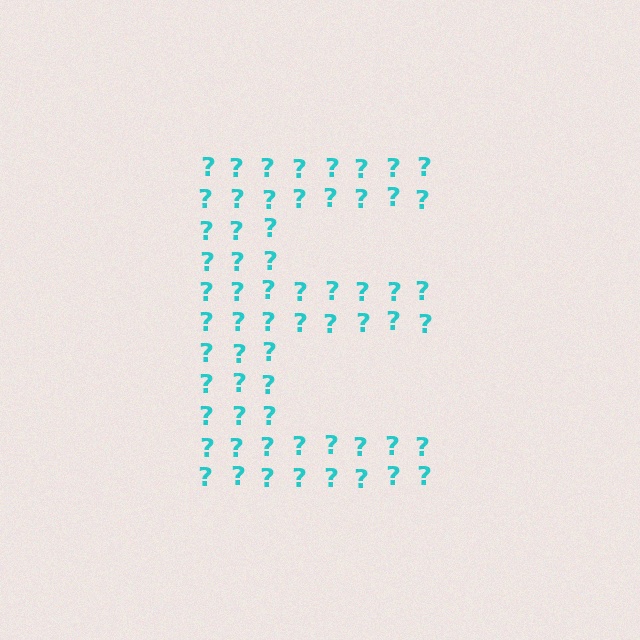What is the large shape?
The large shape is the letter E.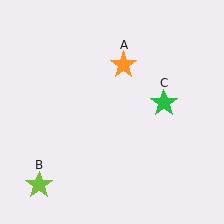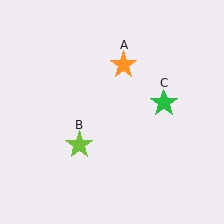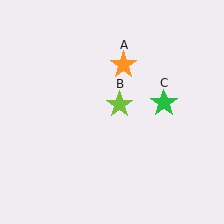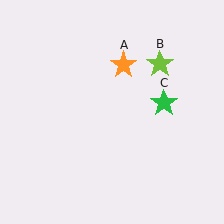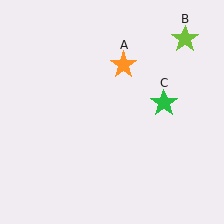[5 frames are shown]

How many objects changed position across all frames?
1 object changed position: lime star (object B).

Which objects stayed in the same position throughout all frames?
Orange star (object A) and green star (object C) remained stationary.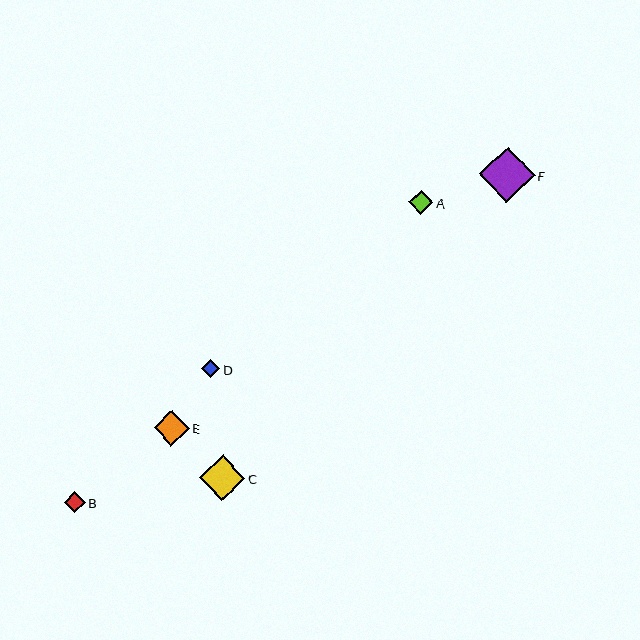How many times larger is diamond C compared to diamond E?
Diamond C is approximately 1.3 times the size of diamond E.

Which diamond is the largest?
Diamond F is the largest with a size of approximately 56 pixels.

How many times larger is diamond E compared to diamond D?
Diamond E is approximately 1.9 times the size of diamond D.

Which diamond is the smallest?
Diamond D is the smallest with a size of approximately 18 pixels.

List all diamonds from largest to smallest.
From largest to smallest: F, C, E, A, B, D.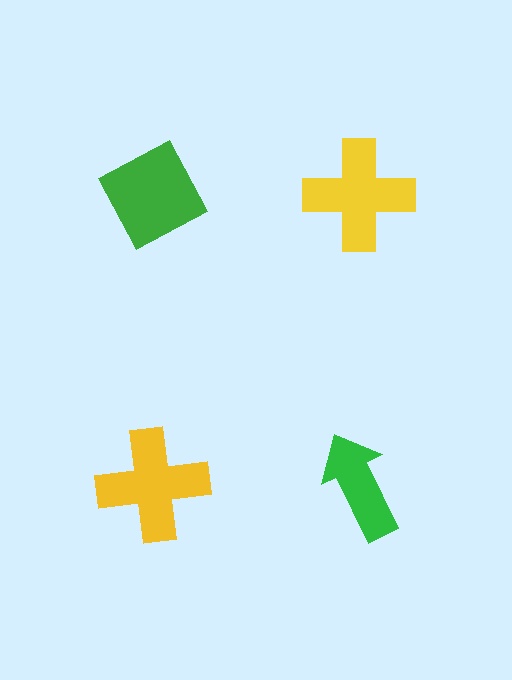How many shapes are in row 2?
2 shapes.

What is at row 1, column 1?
A green diamond.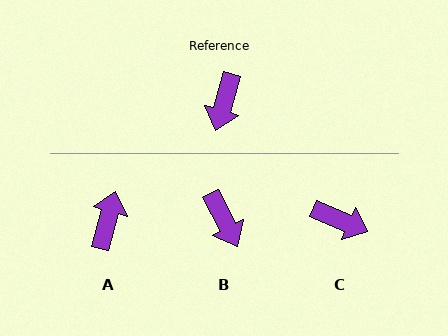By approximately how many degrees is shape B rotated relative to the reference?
Approximately 43 degrees counter-clockwise.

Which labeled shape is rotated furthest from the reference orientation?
A, about 179 degrees away.